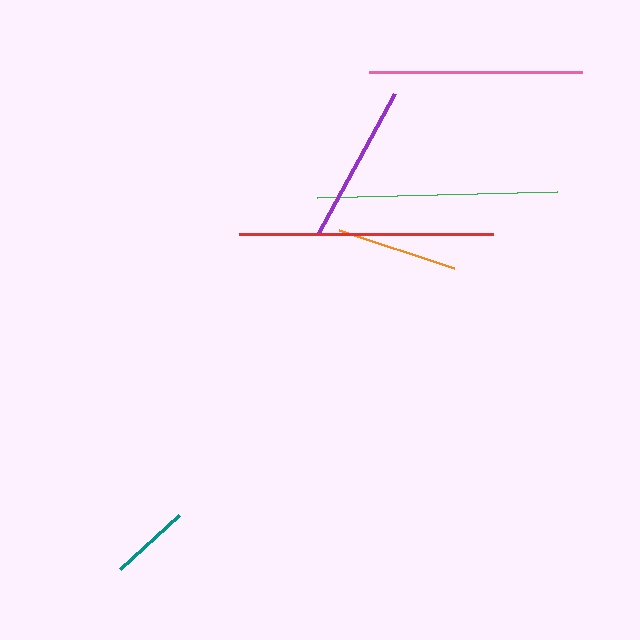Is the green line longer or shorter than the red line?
The red line is longer than the green line.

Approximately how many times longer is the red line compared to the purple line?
The red line is approximately 1.6 times the length of the purple line.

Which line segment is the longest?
The red line is the longest at approximately 254 pixels.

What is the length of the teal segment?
The teal segment is approximately 79 pixels long.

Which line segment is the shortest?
The teal line is the shortest at approximately 79 pixels.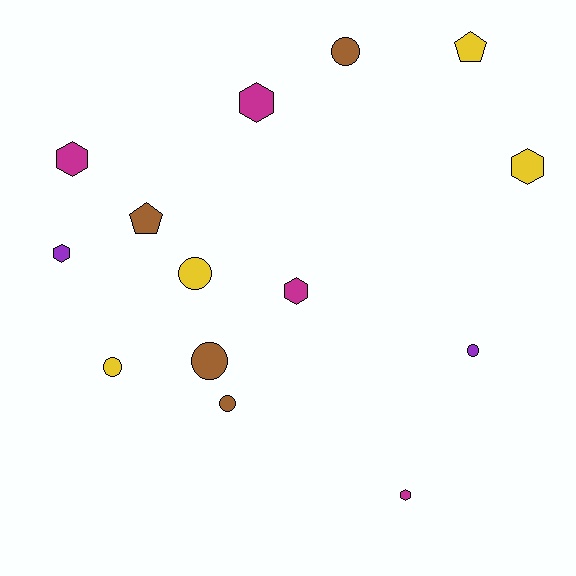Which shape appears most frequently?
Hexagon, with 6 objects.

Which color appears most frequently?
Yellow, with 4 objects.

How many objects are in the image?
There are 14 objects.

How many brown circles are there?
There are 3 brown circles.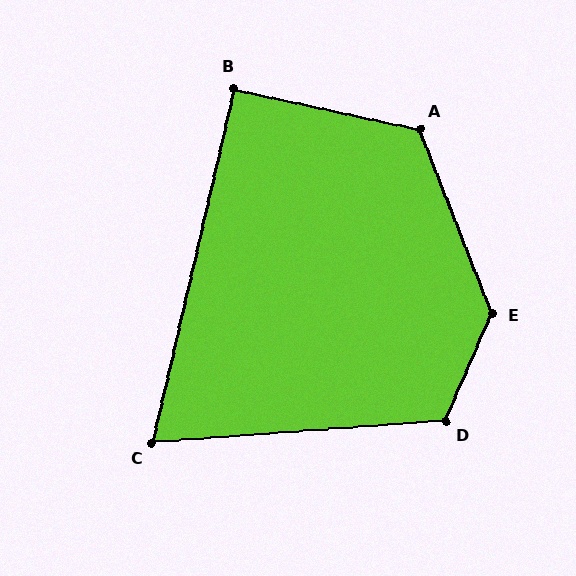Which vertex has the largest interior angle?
E, at approximately 135 degrees.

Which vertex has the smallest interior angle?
C, at approximately 73 degrees.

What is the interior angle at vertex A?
Approximately 124 degrees (obtuse).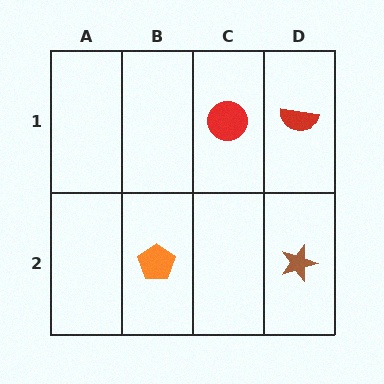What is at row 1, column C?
A red circle.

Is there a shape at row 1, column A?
No, that cell is empty.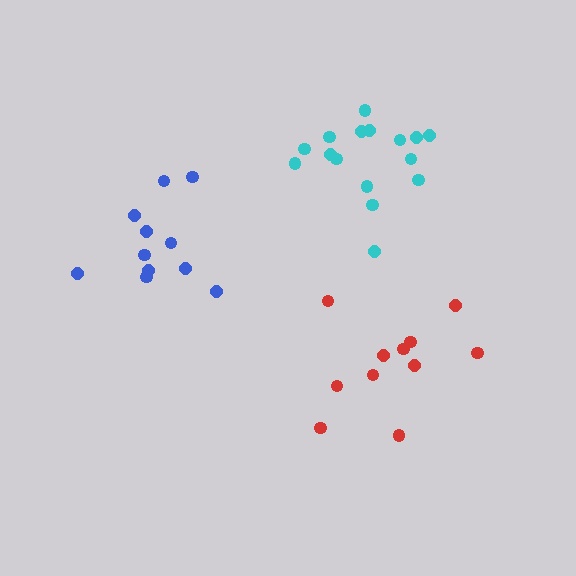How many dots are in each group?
Group 1: 11 dots, Group 2: 16 dots, Group 3: 11 dots (38 total).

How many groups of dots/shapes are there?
There are 3 groups.